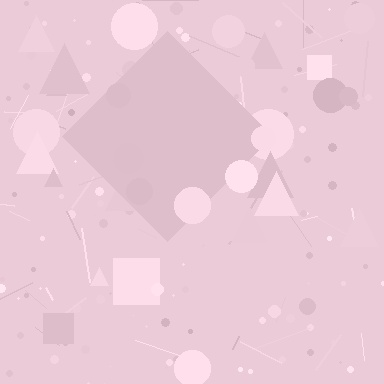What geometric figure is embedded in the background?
A diamond is embedded in the background.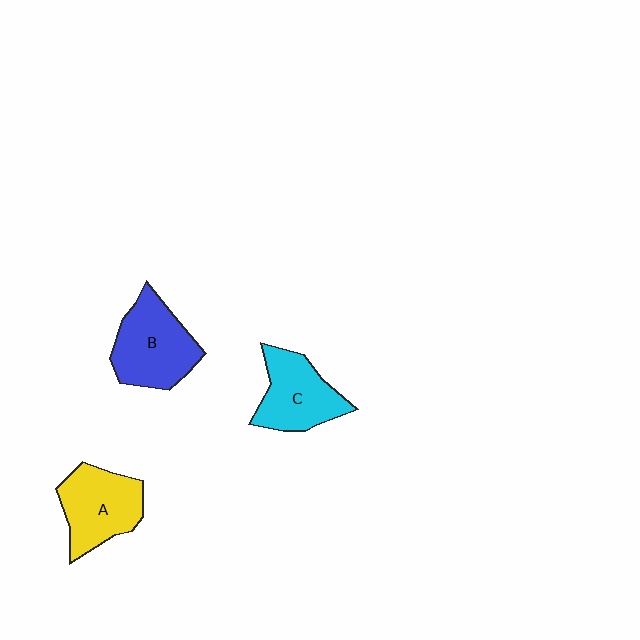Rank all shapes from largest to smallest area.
From largest to smallest: B (blue), A (yellow), C (cyan).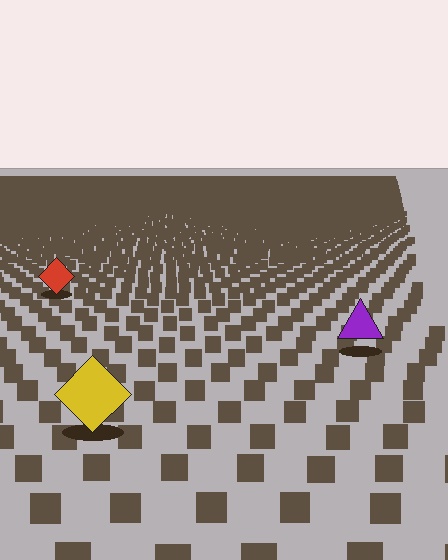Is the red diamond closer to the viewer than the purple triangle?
No. The purple triangle is closer — you can tell from the texture gradient: the ground texture is coarser near it.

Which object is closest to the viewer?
The yellow diamond is closest. The texture marks near it are larger and more spread out.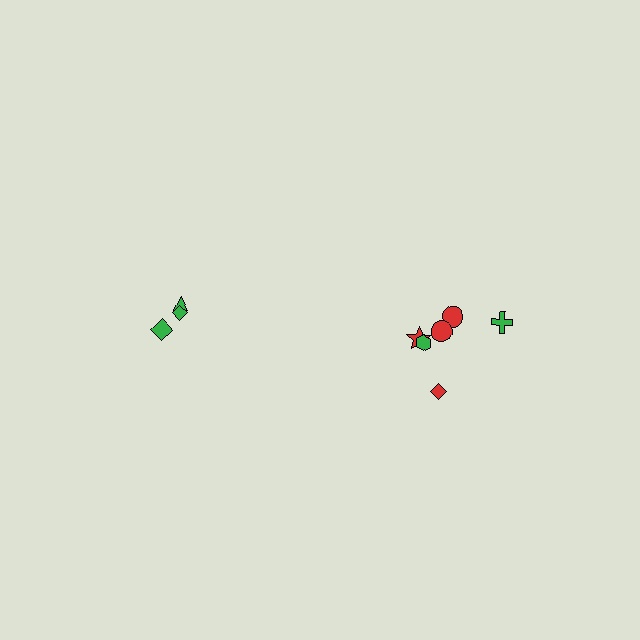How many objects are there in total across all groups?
There are 9 objects.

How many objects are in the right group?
There are 6 objects.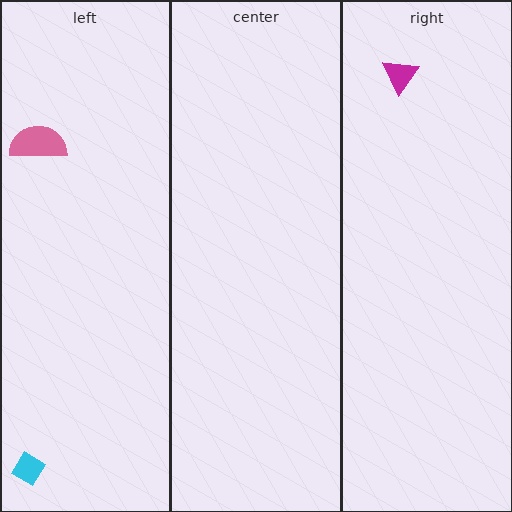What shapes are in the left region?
The cyan diamond, the pink semicircle.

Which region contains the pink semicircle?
The left region.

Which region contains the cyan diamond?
The left region.